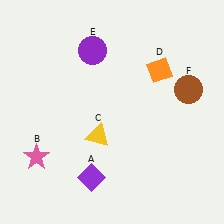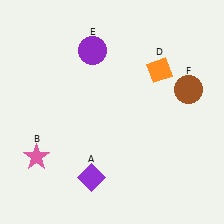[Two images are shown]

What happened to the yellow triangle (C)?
The yellow triangle (C) was removed in Image 2. It was in the bottom-left area of Image 1.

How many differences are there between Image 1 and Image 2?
There is 1 difference between the two images.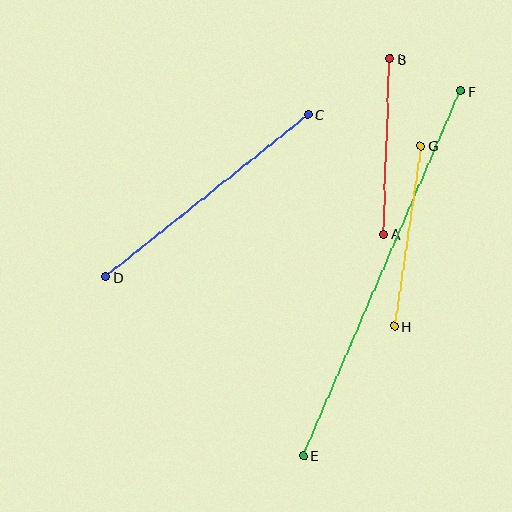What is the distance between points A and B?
The distance is approximately 176 pixels.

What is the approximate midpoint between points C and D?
The midpoint is at approximately (207, 196) pixels.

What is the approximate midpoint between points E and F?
The midpoint is at approximately (382, 273) pixels.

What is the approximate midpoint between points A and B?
The midpoint is at approximately (387, 146) pixels.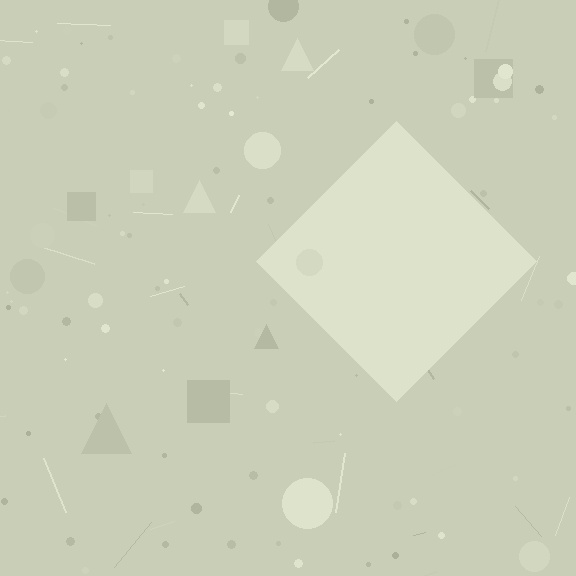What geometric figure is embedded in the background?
A diamond is embedded in the background.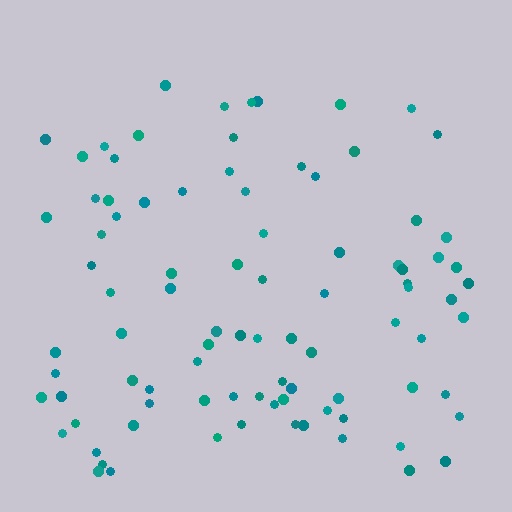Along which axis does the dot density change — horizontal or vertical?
Vertical.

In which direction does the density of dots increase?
From top to bottom, with the bottom side densest.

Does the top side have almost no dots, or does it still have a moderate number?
Still a moderate number, just noticeably fewer than the bottom.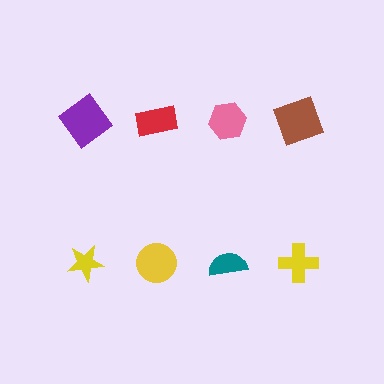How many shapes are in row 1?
4 shapes.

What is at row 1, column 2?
A red rectangle.